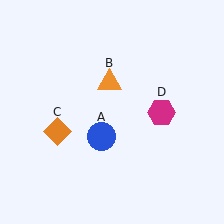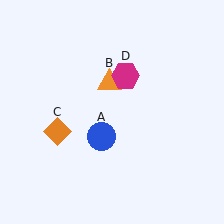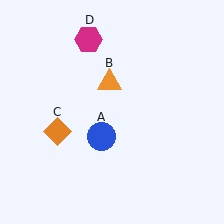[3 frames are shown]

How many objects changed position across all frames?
1 object changed position: magenta hexagon (object D).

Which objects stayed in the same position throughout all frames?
Blue circle (object A) and orange triangle (object B) and orange diamond (object C) remained stationary.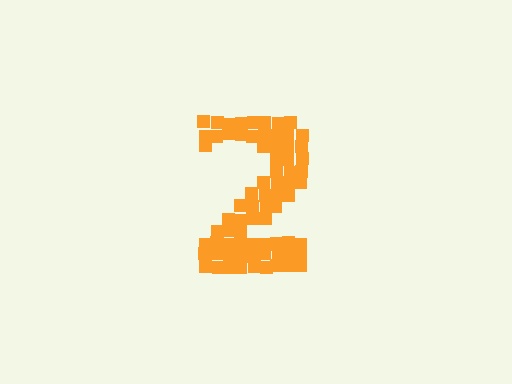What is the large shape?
The large shape is the digit 2.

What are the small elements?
The small elements are squares.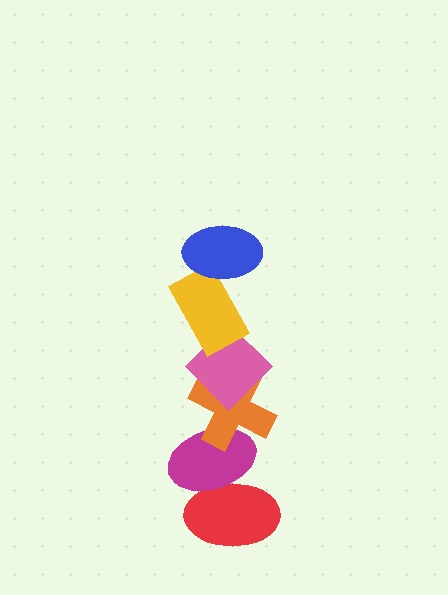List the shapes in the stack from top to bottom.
From top to bottom: the blue ellipse, the yellow rectangle, the pink diamond, the orange cross, the magenta ellipse, the red ellipse.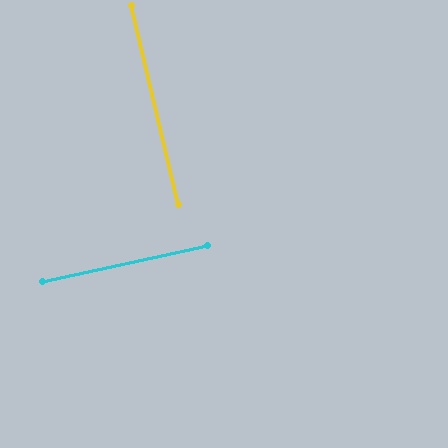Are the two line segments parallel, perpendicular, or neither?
Perpendicular — they meet at approximately 89°.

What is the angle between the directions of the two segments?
Approximately 89 degrees.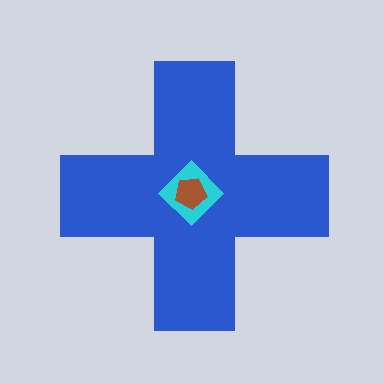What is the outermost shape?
The blue cross.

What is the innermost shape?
The brown pentagon.